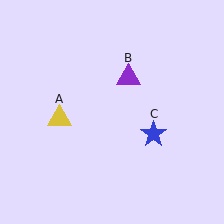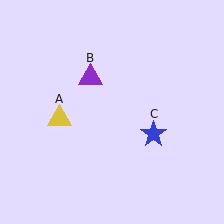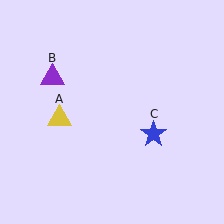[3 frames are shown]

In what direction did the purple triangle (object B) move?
The purple triangle (object B) moved left.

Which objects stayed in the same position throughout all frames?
Yellow triangle (object A) and blue star (object C) remained stationary.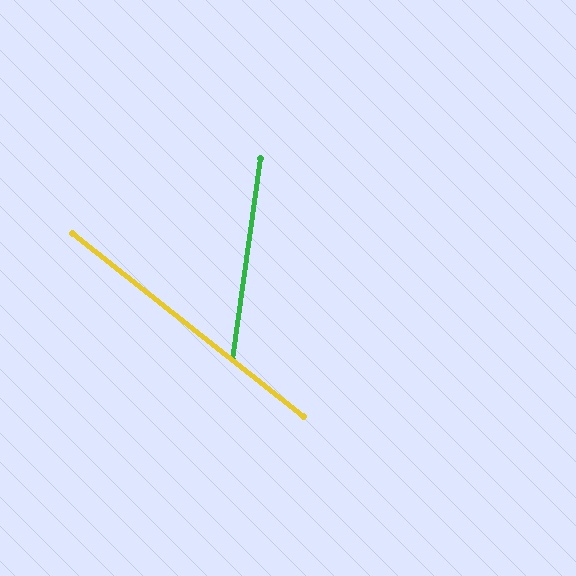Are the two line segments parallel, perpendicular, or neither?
Neither parallel nor perpendicular — they differ by about 59°.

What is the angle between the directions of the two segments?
Approximately 59 degrees.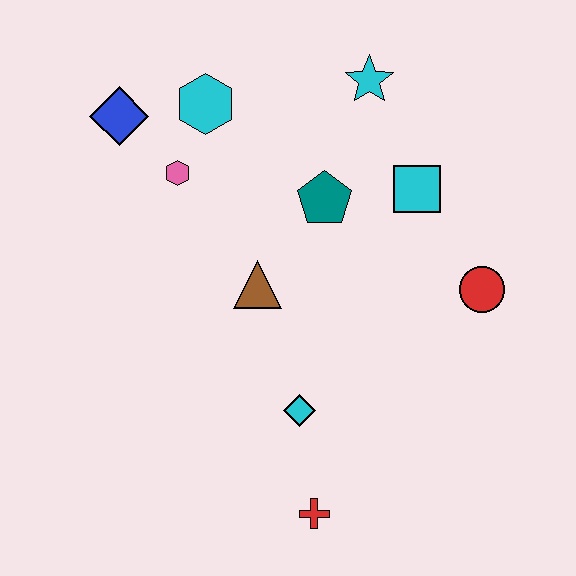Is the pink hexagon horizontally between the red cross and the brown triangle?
No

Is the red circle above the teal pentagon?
No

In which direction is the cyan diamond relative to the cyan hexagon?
The cyan diamond is below the cyan hexagon.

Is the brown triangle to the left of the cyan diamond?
Yes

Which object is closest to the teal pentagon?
The cyan square is closest to the teal pentagon.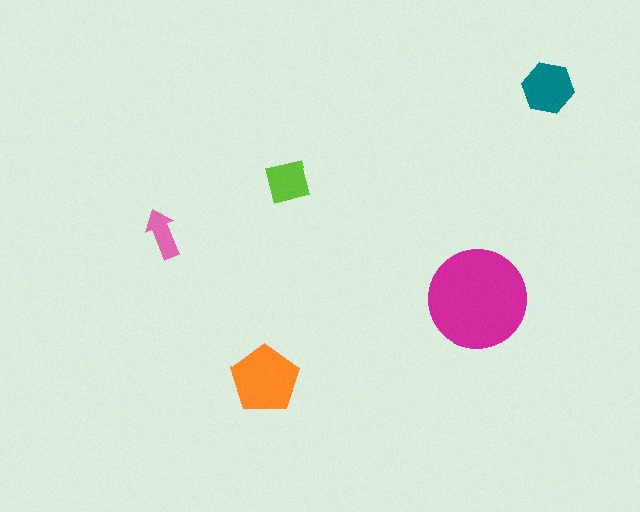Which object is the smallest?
The pink arrow.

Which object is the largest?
The magenta circle.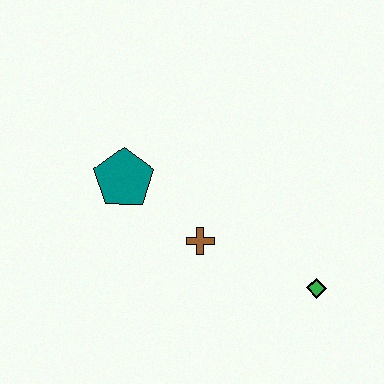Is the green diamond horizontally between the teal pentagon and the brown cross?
No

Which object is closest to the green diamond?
The brown cross is closest to the green diamond.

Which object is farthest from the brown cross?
The green diamond is farthest from the brown cross.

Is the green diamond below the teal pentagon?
Yes